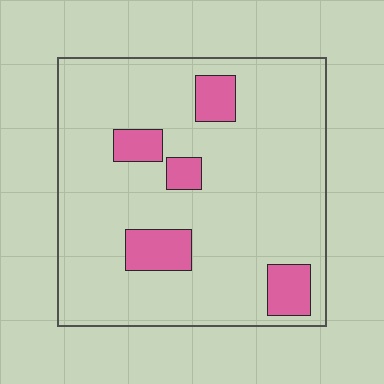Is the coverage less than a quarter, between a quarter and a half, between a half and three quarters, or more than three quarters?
Less than a quarter.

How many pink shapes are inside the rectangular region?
5.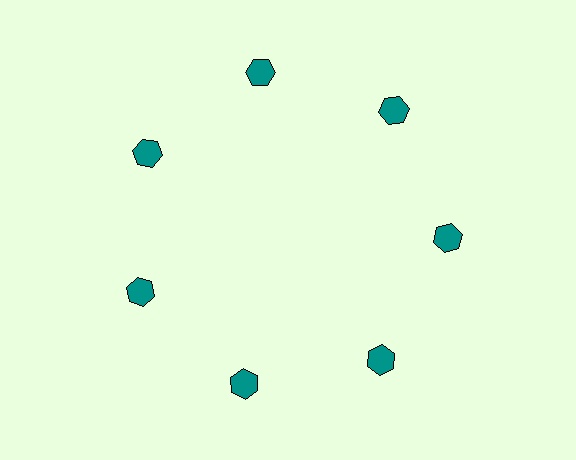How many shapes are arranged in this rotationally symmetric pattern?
There are 7 shapes, arranged in 7 groups of 1.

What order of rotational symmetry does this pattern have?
This pattern has 7-fold rotational symmetry.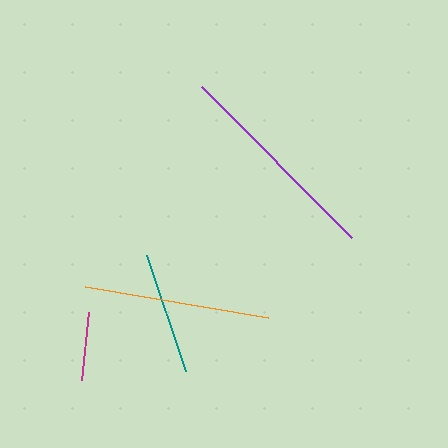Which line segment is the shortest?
The magenta line is the shortest at approximately 68 pixels.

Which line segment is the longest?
The purple line is the longest at approximately 213 pixels.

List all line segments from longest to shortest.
From longest to shortest: purple, orange, teal, magenta.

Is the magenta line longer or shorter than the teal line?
The teal line is longer than the magenta line.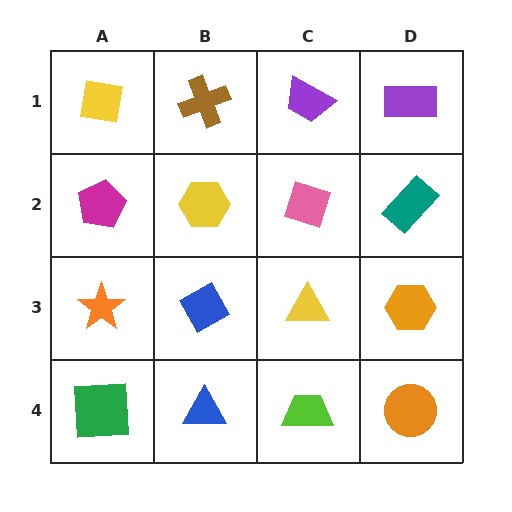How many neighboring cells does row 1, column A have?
2.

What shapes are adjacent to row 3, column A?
A magenta pentagon (row 2, column A), a green square (row 4, column A), a blue diamond (row 3, column B).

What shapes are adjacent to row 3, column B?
A yellow hexagon (row 2, column B), a blue triangle (row 4, column B), an orange star (row 3, column A), a yellow triangle (row 3, column C).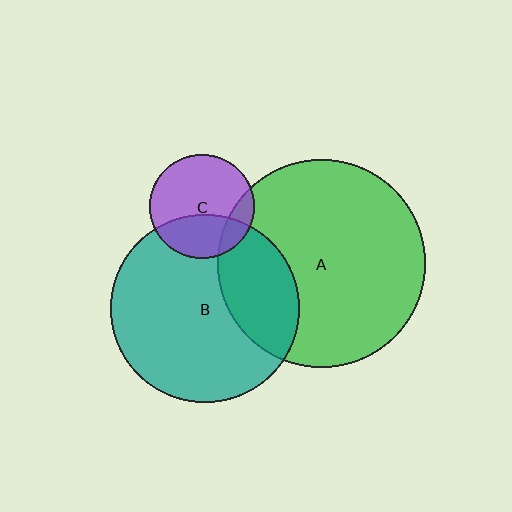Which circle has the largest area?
Circle A (green).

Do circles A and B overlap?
Yes.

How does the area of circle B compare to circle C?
Approximately 3.3 times.